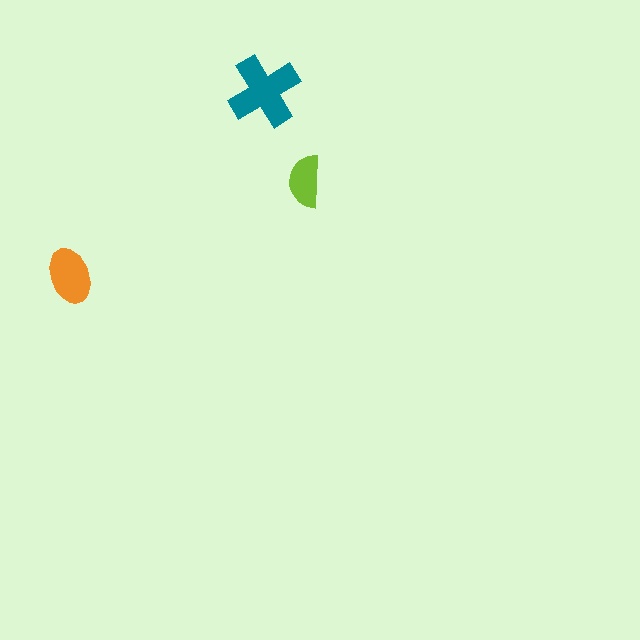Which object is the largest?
The teal cross.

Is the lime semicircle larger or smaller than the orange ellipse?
Smaller.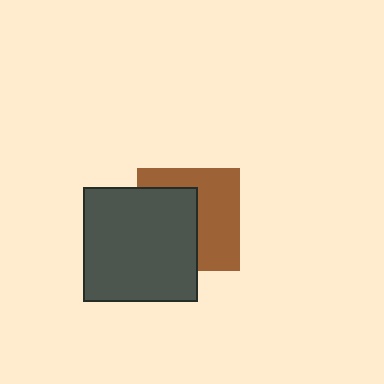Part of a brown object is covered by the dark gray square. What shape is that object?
It is a square.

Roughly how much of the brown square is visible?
About half of it is visible (roughly 52%).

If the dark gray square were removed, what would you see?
You would see the complete brown square.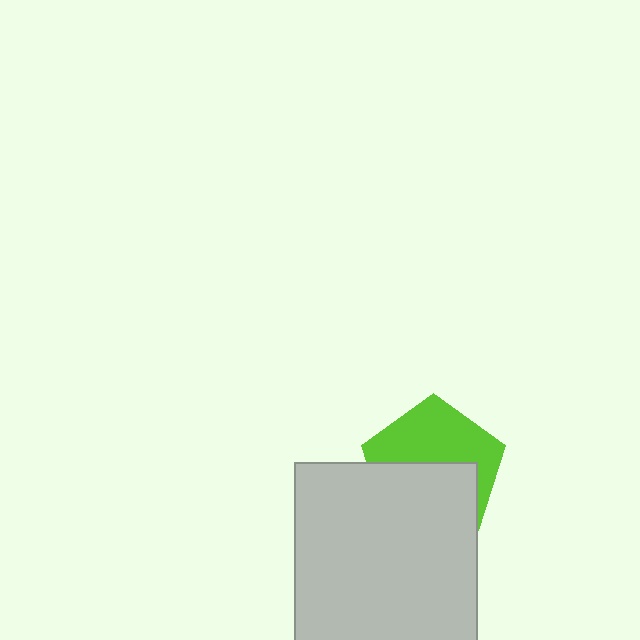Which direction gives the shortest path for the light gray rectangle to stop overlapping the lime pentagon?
Moving down gives the shortest separation.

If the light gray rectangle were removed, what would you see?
You would see the complete lime pentagon.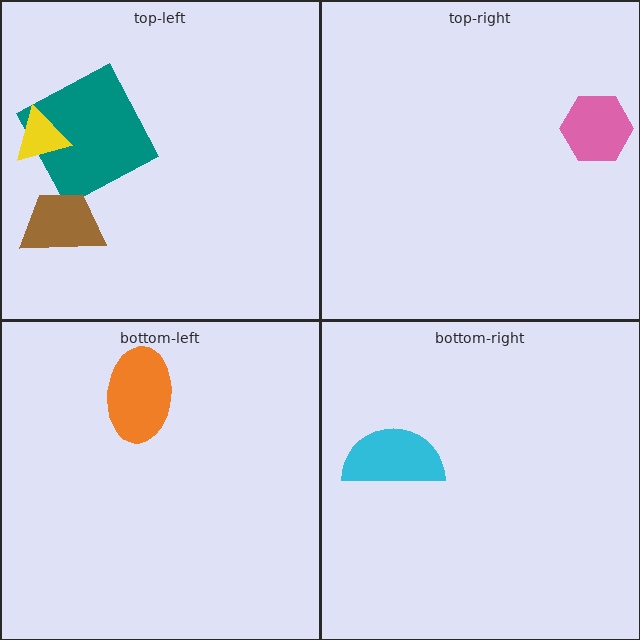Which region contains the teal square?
The top-left region.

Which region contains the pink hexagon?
The top-right region.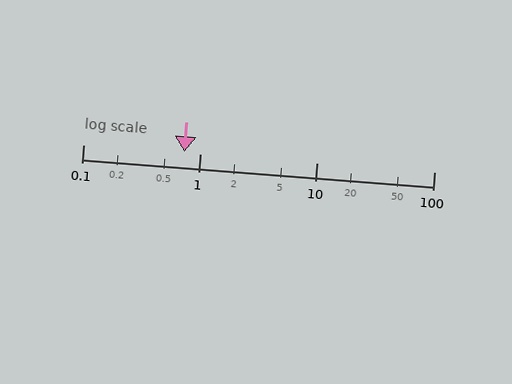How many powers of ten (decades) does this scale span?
The scale spans 3 decades, from 0.1 to 100.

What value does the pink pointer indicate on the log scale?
The pointer indicates approximately 0.74.